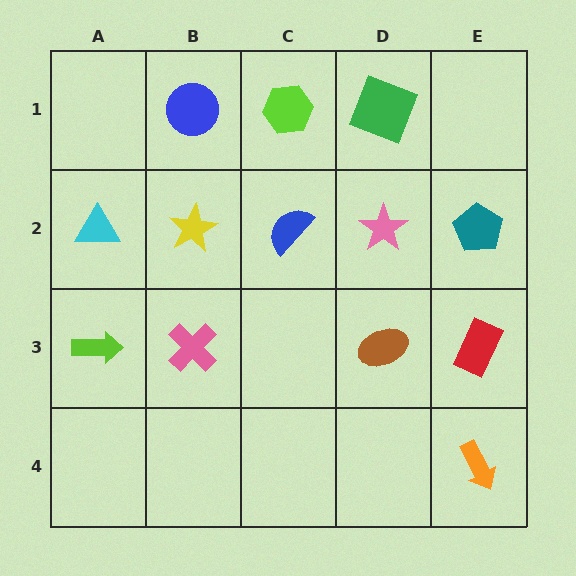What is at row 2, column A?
A cyan triangle.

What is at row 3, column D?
A brown ellipse.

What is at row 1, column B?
A blue circle.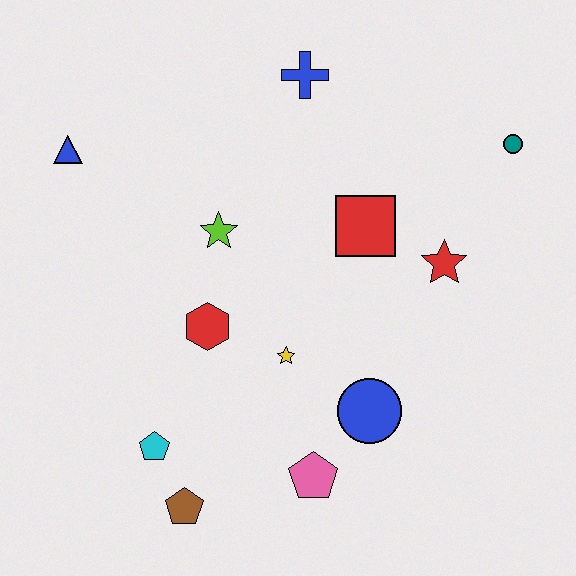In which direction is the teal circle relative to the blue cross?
The teal circle is to the right of the blue cross.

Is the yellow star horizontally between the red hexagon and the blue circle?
Yes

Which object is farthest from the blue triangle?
The teal circle is farthest from the blue triangle.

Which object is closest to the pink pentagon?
The blue circle is closest to the pink pentagon.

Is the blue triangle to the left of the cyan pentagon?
Yes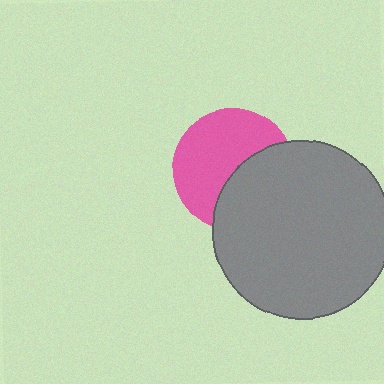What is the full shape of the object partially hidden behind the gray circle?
The partially hidden object is a pink circle.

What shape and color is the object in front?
The object in front is a gray circle.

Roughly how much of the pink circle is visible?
About half of it is visible (roughly 58%).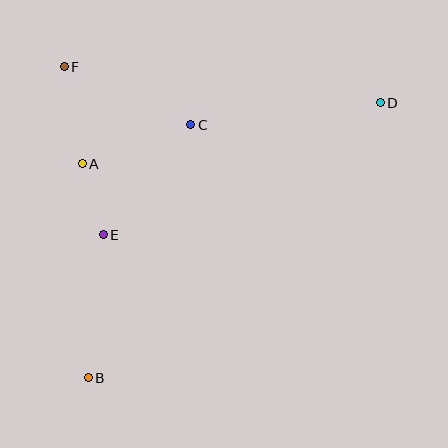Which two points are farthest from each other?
Points B and D are farthest from each other.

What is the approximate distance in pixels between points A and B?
The distance between A and B is approximately 214 pixels.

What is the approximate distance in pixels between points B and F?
The distance between B and F is approximately 312 pixels.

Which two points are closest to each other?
Points A and E are closest to each other.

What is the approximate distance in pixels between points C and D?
The distance between C and D is approximately 191 pixels.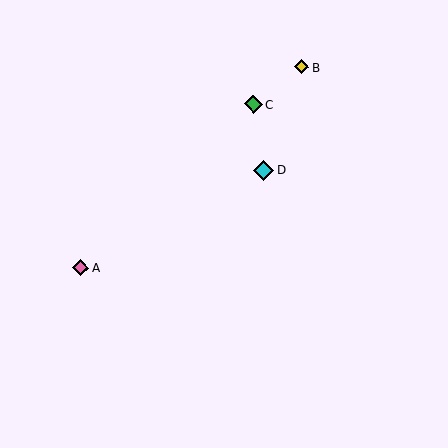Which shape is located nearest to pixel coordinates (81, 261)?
The pink diamond (labeled A) at (81, 268) is nearest to that location.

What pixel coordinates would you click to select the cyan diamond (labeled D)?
Click at (264, 170) to select the cyan diamond D.